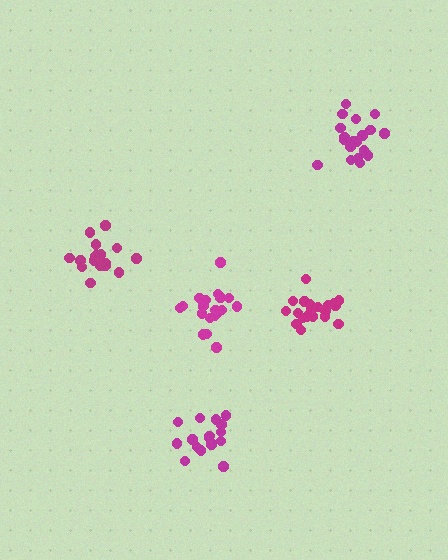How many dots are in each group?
Group 1: 19 dots, Group 2: 20 dots, Group 3: 17 dots, Group 4: 20 dots, Group 5: 18 dots (94 total).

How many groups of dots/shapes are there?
There are 5 groups.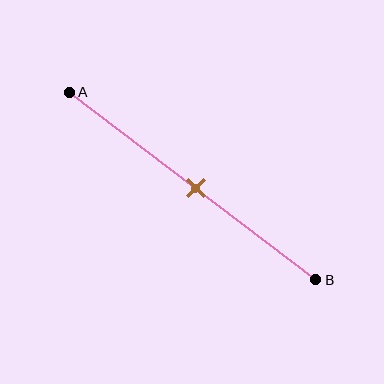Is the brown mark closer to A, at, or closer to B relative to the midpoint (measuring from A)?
The brown mark is approximately at the midpoint of segment AB.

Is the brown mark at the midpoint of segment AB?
Yes, the mark is approximately at the midpoint.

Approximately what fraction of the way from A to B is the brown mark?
The brown mark is approximately 50% of the way from A to B.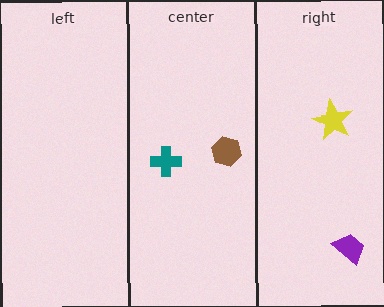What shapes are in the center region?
The teal cross, the brown hexagon.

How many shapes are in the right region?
2.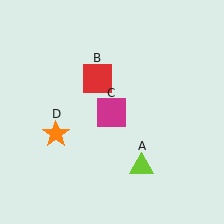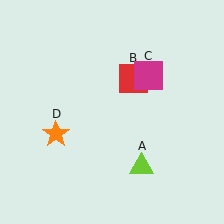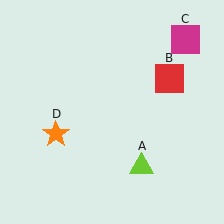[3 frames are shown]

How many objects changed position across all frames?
2 objects changed position: red square (object B), magenta square (object C).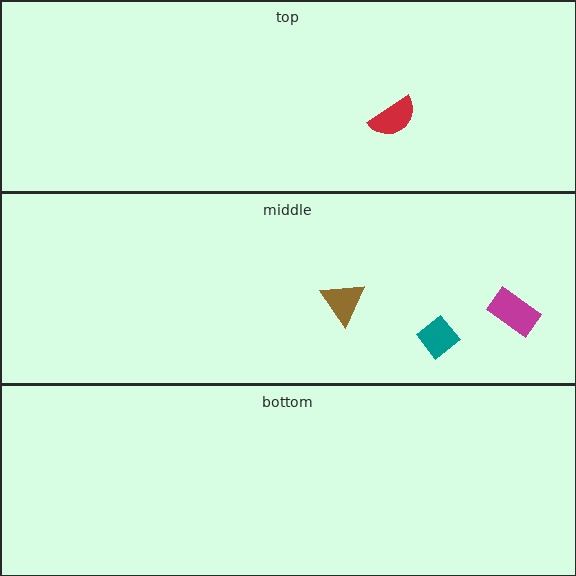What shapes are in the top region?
The red semicircle.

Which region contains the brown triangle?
The middle region.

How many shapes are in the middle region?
3.